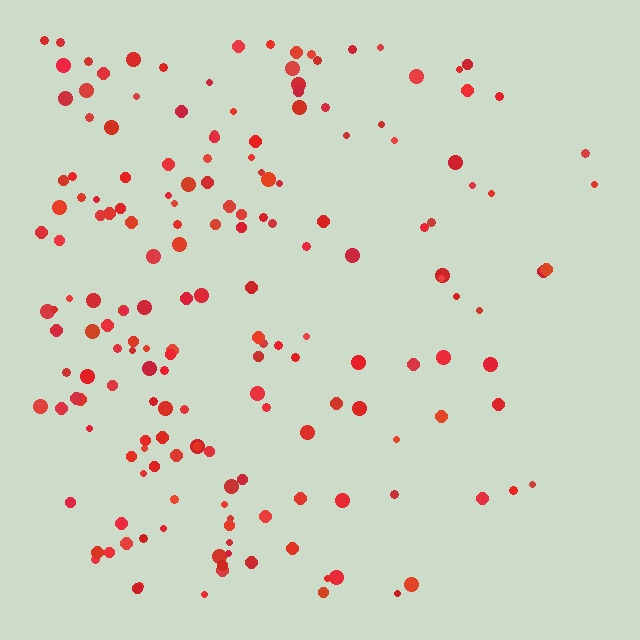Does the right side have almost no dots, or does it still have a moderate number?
Still a moderate number, just noticeably fewer than the left.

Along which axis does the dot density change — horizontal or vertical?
Horizontal.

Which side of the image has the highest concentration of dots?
The left.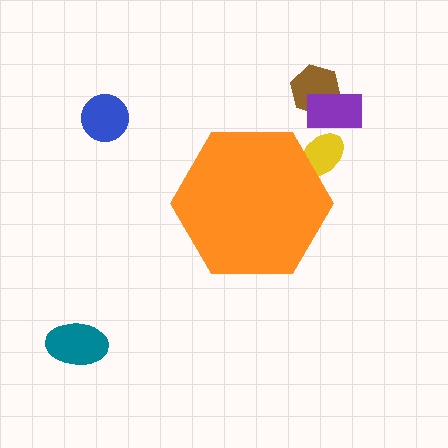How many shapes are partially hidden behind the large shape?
1 shape is partially hidden.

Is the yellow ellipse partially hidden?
Yes, the yellow ellipse is partially hidden behind the orange hexagon.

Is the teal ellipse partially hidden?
No, the teal ellipse is fully visible.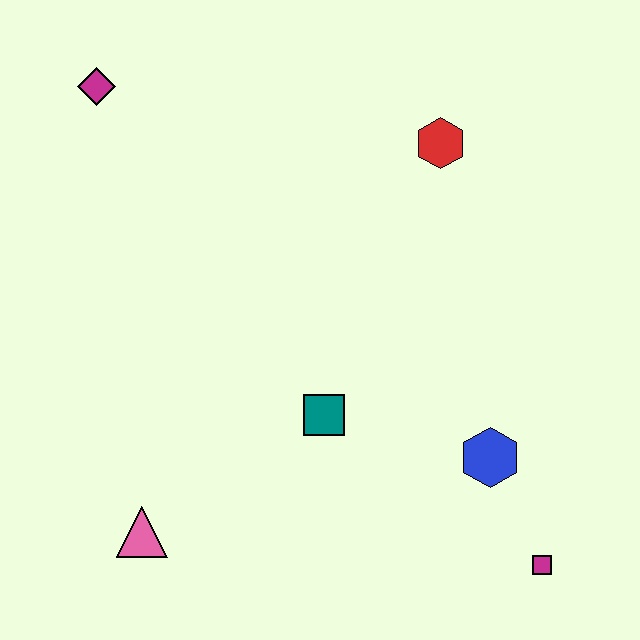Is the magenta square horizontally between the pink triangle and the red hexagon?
No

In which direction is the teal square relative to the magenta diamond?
The teal square is below the magenta diamond.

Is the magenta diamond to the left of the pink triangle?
Yes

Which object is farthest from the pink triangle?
The red hexagon is farthest from the pink triangle.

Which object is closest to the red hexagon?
The teal square is closest to the red hexagon.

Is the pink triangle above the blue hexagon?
No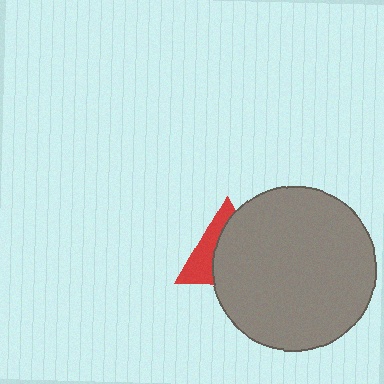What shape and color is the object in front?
The object in front is a gray circle.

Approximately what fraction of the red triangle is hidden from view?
Roughly 61% of the red triangle is hidden behind the gray circle.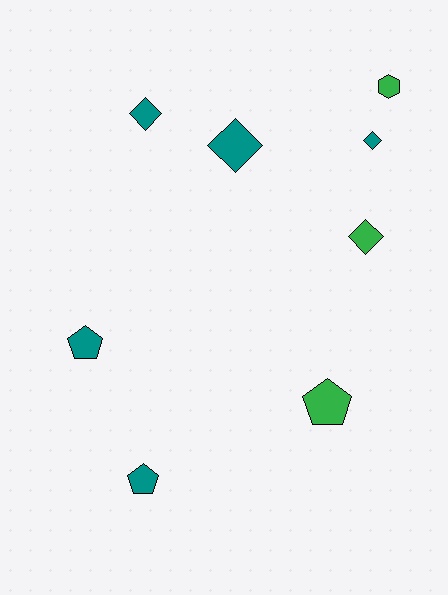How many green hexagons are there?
There is 1 green hexagon.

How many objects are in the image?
There are 8 objects.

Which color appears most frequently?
Teal, with 5 objects.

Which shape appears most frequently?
Diamond, with 4 objects.